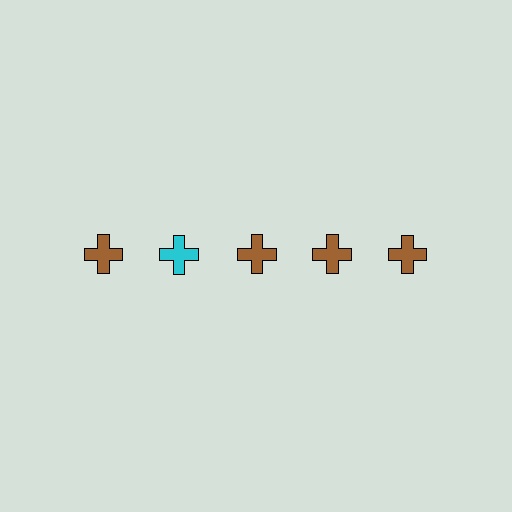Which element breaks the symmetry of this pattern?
The cyan cross in the top row, second from left column breaks the symmetry. All other shapes are brown crosses.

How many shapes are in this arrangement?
There are 5 shapes arranged in a grid pattern.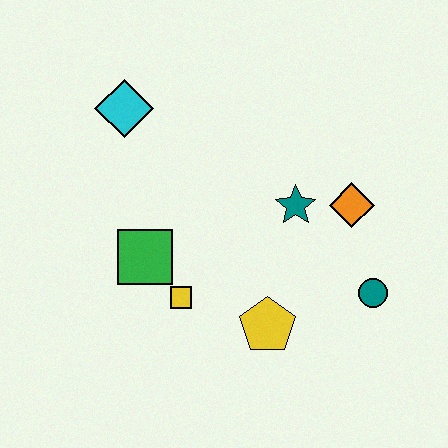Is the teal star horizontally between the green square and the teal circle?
Yes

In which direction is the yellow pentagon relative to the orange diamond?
The yellow pentagon is below the orange diamond.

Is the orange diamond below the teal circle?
No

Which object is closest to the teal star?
The orange diamond is closest to the teal star.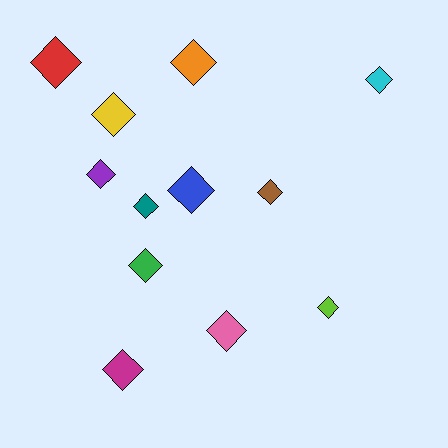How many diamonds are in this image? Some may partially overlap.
There are 12 diamonds.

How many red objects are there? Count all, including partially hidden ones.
There is 1 red object.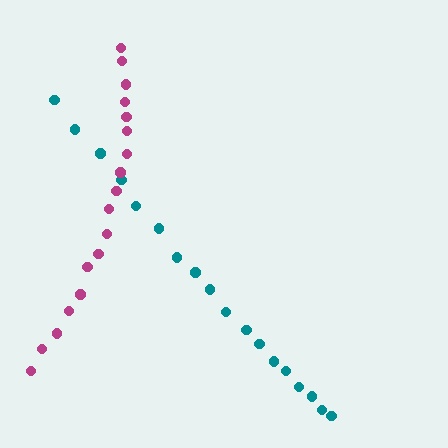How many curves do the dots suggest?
There are 2 distinct paths.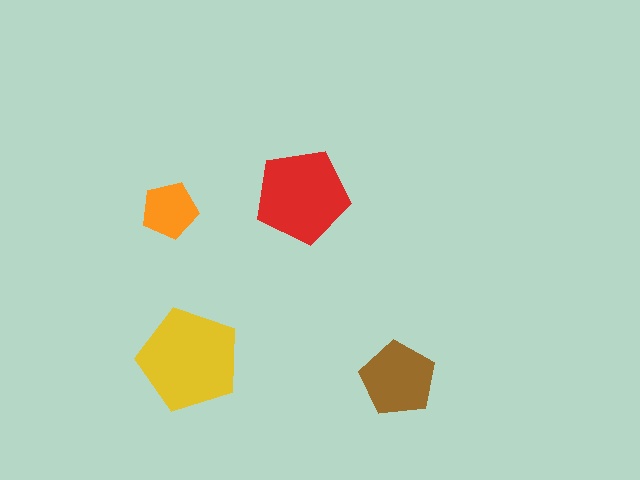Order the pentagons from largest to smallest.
the yellow one, the red one, the brown one, the orange one.